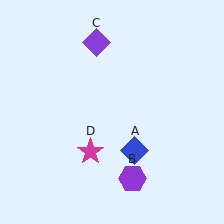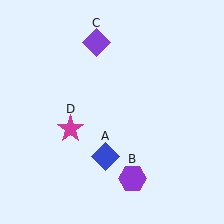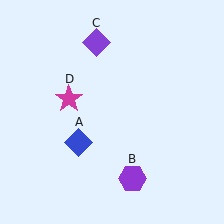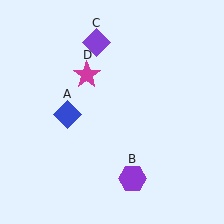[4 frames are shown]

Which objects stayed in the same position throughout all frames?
Purple hexagon (object B) and purple diamond (object C) remained stationary.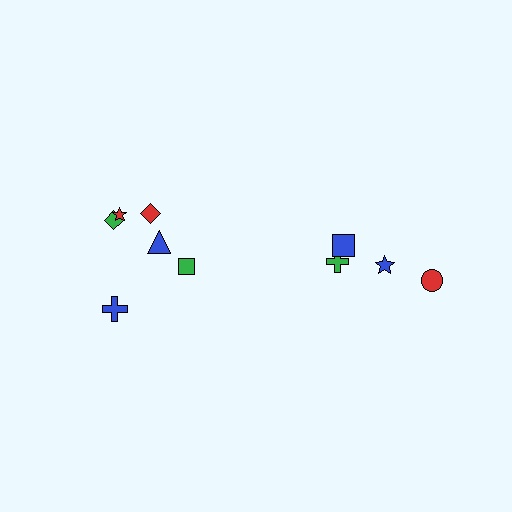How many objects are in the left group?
There are 6 objects.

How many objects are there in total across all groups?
There are 10 objects.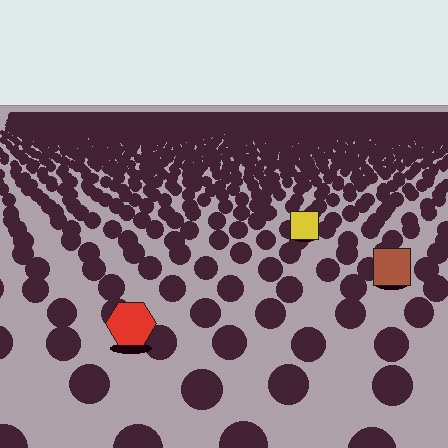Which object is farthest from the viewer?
The yellow square is farthest from the viewer. It appears smaller and the ground texture around it is denser.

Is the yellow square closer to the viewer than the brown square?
No. The brown square is closer — you can tell from the texture gradient: the ground texture is coarser near it.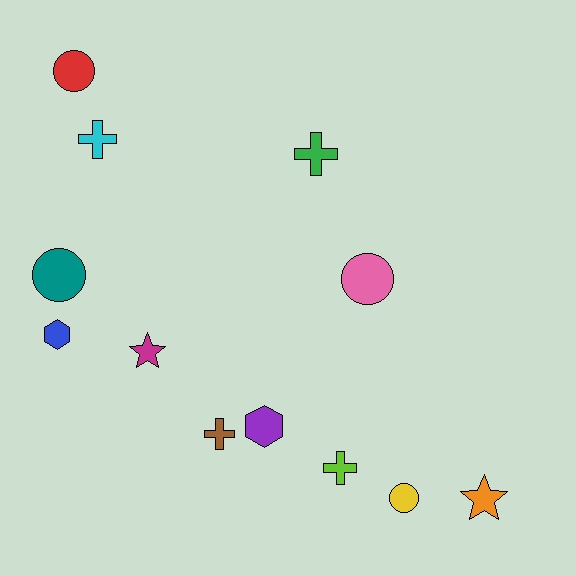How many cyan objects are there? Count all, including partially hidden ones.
There is 1 cyan object.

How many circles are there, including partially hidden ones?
There are 4 circles.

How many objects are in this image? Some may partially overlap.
There are 12 objects.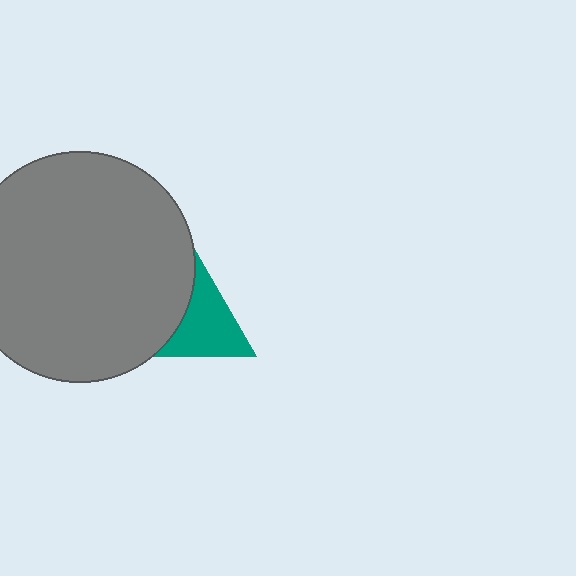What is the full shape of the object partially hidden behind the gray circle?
The partially hidden object is a teal triangle.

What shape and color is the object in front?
The object in front is a gray circle.